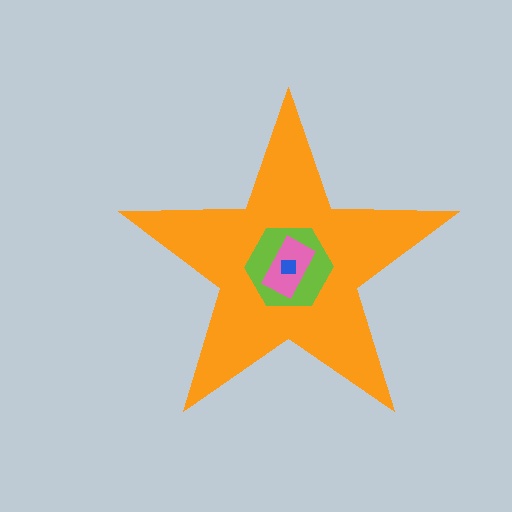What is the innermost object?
The blue square.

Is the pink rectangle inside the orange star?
Yes.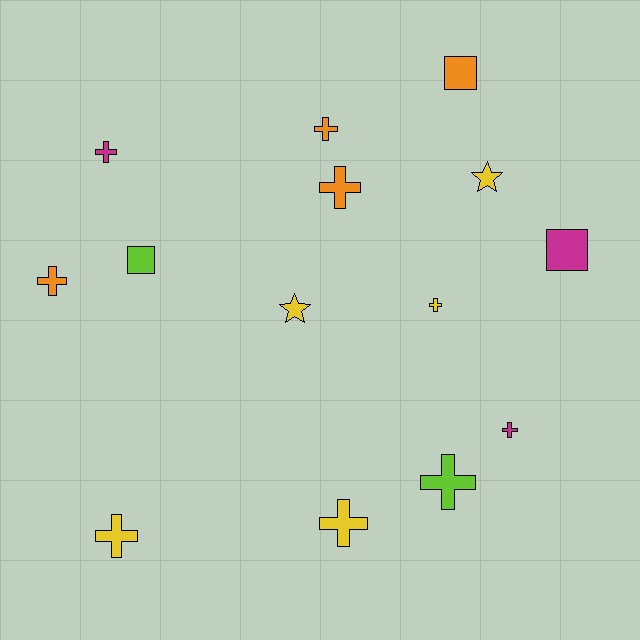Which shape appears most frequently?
Cross, with 9 objects.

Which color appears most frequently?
Yellow, with 5 objects.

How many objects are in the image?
There are 14 objects.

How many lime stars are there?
There are no lime stars.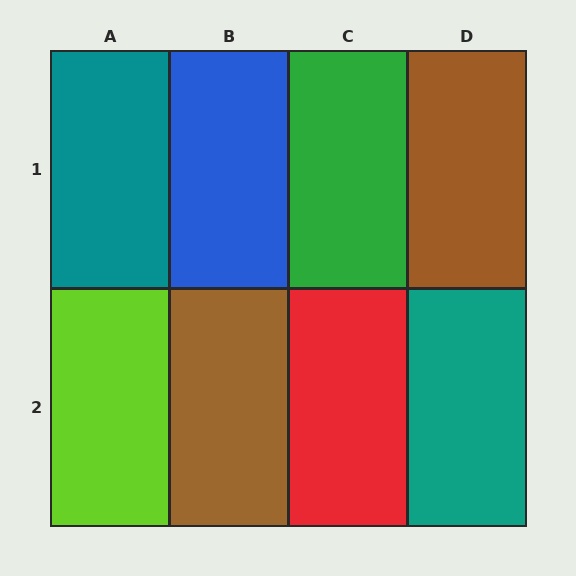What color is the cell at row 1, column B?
Blue.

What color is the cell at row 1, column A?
Teal.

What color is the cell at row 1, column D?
Brown.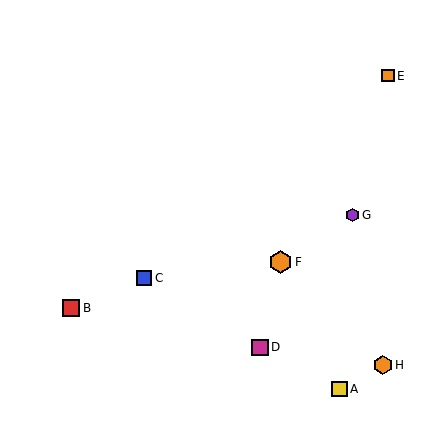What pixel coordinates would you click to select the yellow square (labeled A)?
Click at (339, 389) to select the yellow square A.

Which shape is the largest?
The orange hexagon (labeled F) is the largest.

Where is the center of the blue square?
The center of the blue square is at (144, 278).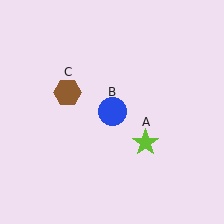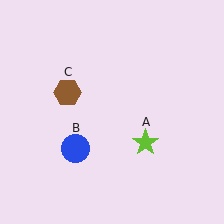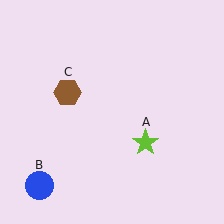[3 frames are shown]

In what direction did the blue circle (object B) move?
The blue circle (object B) moved down and to the left.